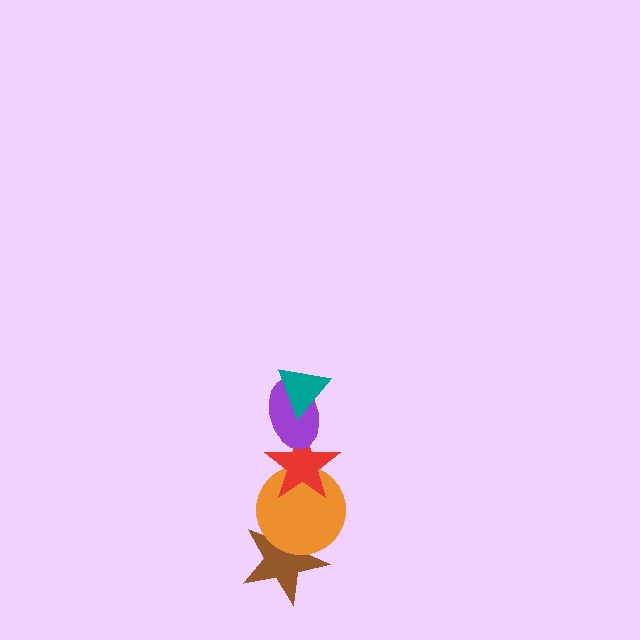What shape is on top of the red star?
The purple ellipse is on top of the red star.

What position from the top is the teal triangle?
The teal triangle is 1st from the top.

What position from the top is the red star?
The red star is 3rd from the top.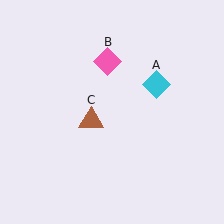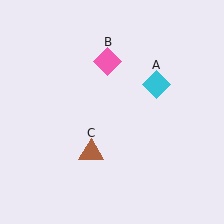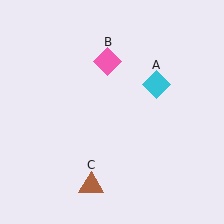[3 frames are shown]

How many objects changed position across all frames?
1 object changed position: brown triangle (object C).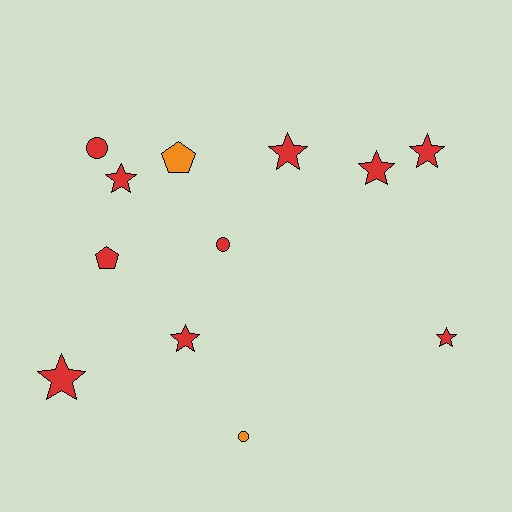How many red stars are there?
There are 7 red stars.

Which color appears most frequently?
Red, with 10 objects.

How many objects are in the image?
There are 12 objects.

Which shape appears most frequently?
Star, with 7 objects.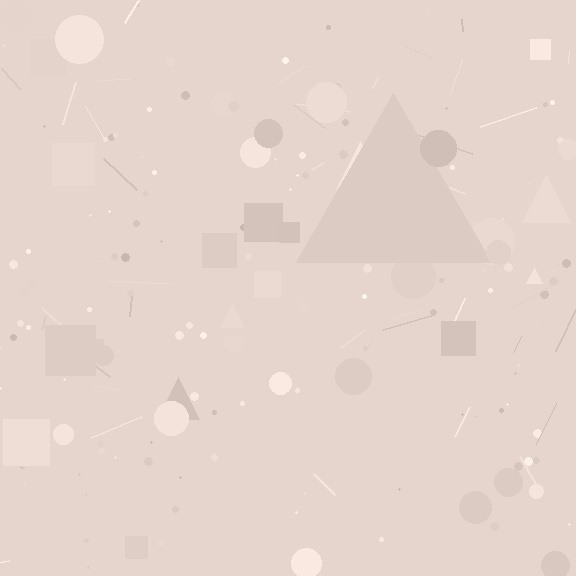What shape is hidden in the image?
A triangle is hidden in the image.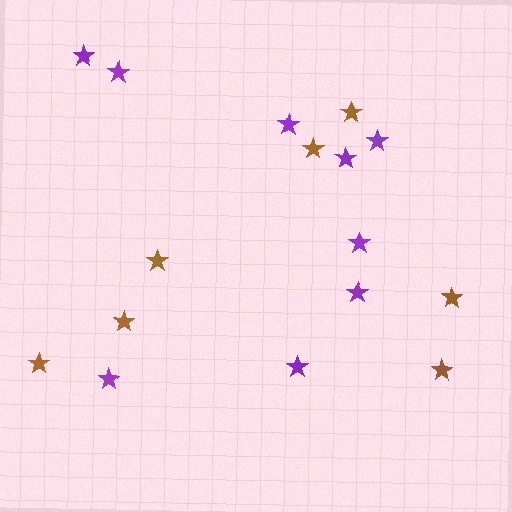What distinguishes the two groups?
There are 2 groups: one group of brown stars (7) and one group of purple stars (9).